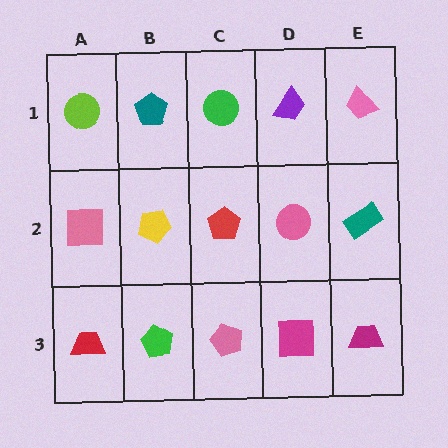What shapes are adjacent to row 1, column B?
A yellow pentagon (row 2, column B), a lime circle (row 1, column A), a green circle (row 1, column C).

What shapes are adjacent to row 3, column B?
A yellow pentagon (row 2, column B), a red trapezoid (row 3, column A), a pink pentagon (row 3, column C).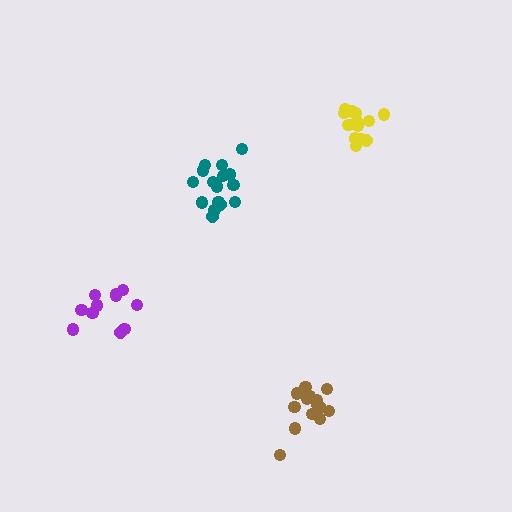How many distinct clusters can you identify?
There are 4 distinct clusters.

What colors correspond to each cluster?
The clusters are colored: teal, purple, yellow, brown.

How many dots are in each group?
Group 1: 16 dots, Group 2: 11 dots, Group 3: 13 dots, Group 4: 14 dots (54 total).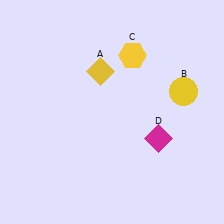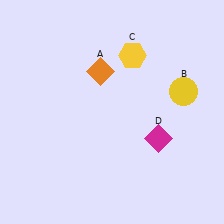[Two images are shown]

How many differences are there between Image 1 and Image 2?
There is 1 difference between the two images.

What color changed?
The diamond (A) changed from yellow in Image 1 to orange in Image 2.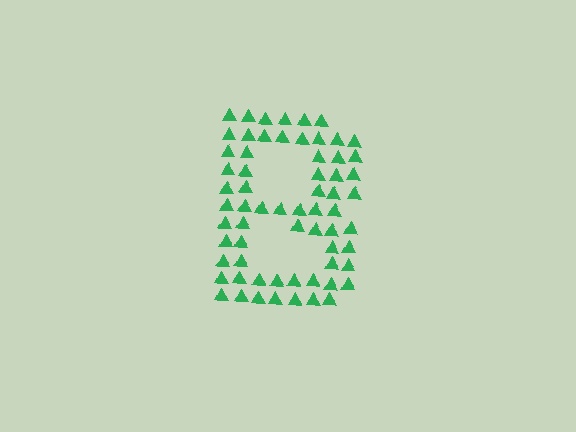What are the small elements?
The small elements are triangles.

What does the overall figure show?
The overall figure shows the letter B.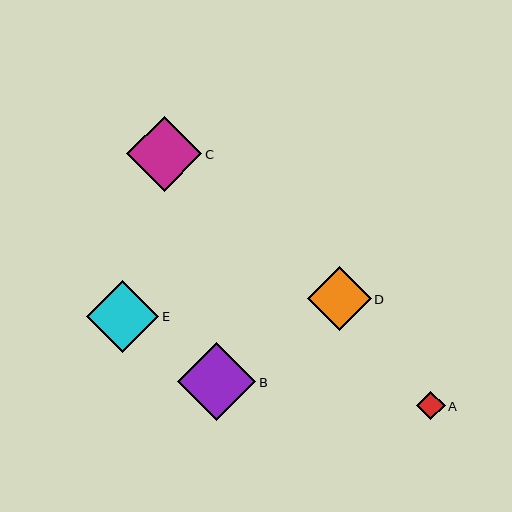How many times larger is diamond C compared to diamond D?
Diamond C is approximately 1.2 times the size of diamond D.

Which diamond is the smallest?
Diamond A is the smallest with a size of approximately 29 pixels.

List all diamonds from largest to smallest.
From largest to smallest: B, C, E, D, A.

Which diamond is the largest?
Diamond B is the largest with a size of approximately 79 pixels.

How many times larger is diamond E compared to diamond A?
Diamond E is approximately 2.5 times the size of diamond A.